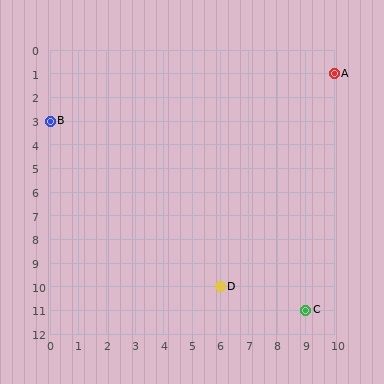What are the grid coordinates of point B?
Point B is at grid coordinates (0, 3).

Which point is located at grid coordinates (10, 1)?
Point A is at (10, 1).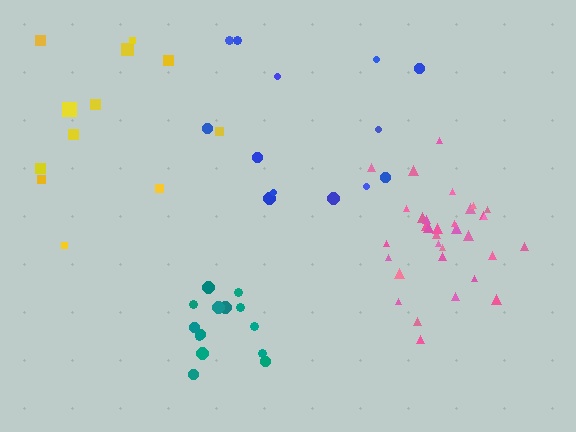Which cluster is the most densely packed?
Teal.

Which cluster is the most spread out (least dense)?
Blue.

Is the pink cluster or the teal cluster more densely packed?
Teal.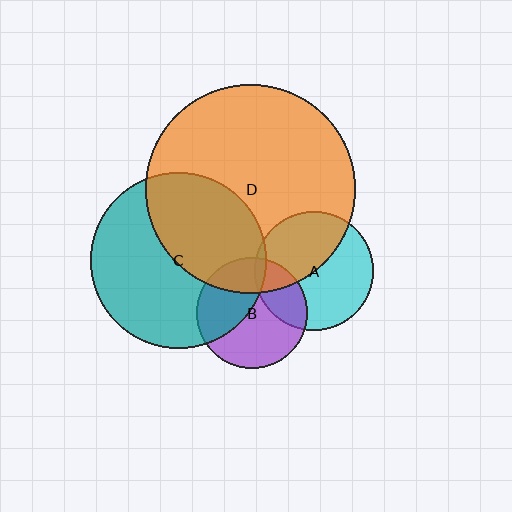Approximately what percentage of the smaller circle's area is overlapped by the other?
Approximately 40%.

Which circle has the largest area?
Circle D (orange).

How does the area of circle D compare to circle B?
Approximately 3.5 times.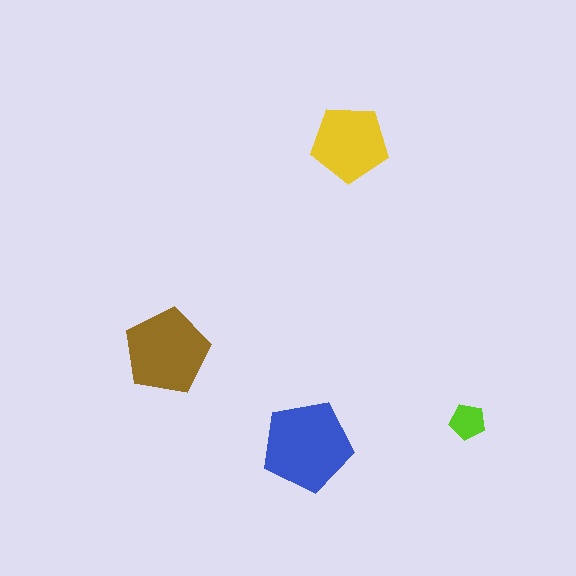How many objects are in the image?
There are 4 objects in the image.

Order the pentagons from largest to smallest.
the blue one, the brown one, the yellow one, the lime one.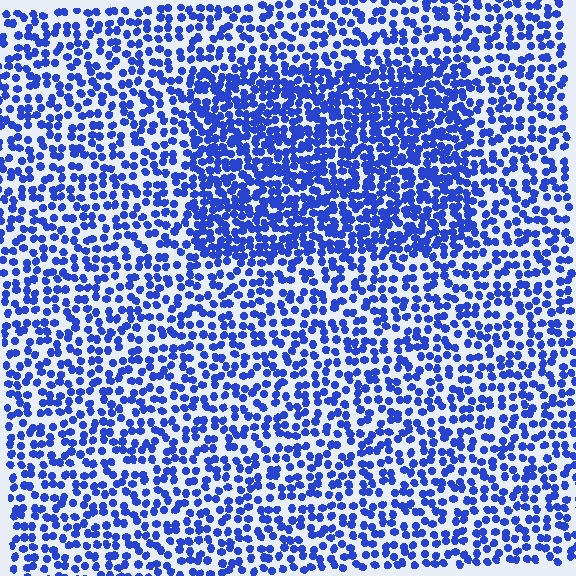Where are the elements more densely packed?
The elements are more densely packed inside the rectangle boundary.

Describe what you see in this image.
The image contains small blue elements arranged at two different densities. A rectangle-shaped region is visible where the elements are more densely packed than the surrounding area.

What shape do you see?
I see a rectangle.